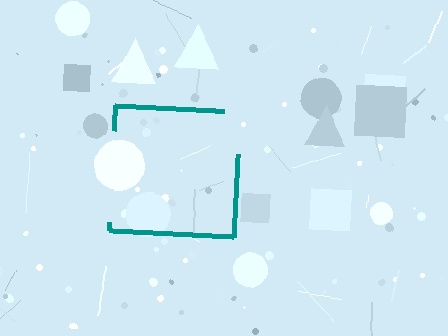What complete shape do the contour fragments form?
The contour fragments form a square.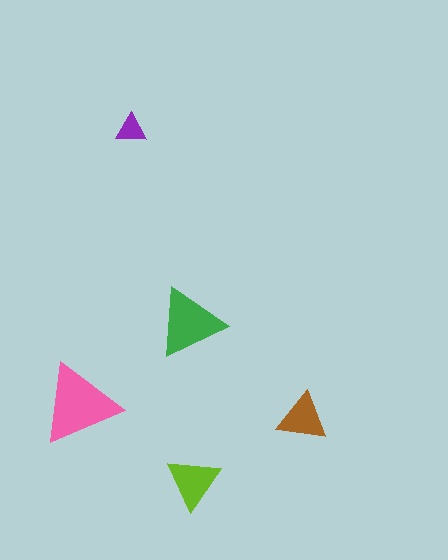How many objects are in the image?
There are 5 objects in the image.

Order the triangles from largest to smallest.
the pink one, the green one, the lime one, the brown one, the purple one.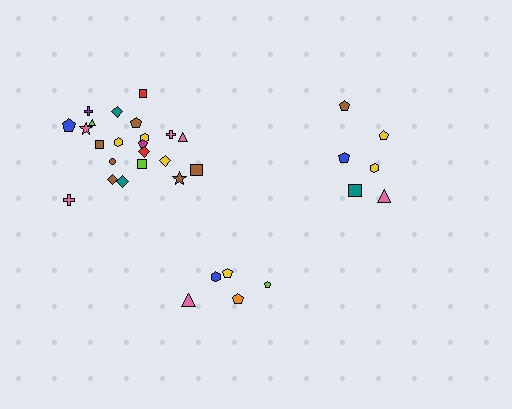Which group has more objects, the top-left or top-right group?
The top-left group.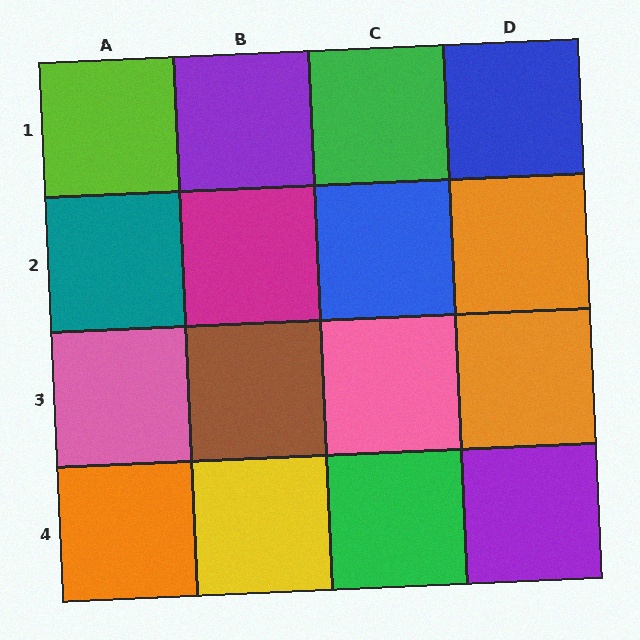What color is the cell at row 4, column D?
Purple.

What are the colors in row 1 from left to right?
Lime, purple, green, blue.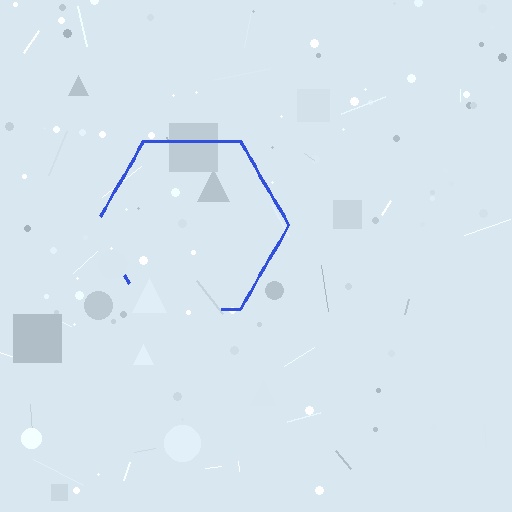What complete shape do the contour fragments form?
The contour fragments form a hexagon.